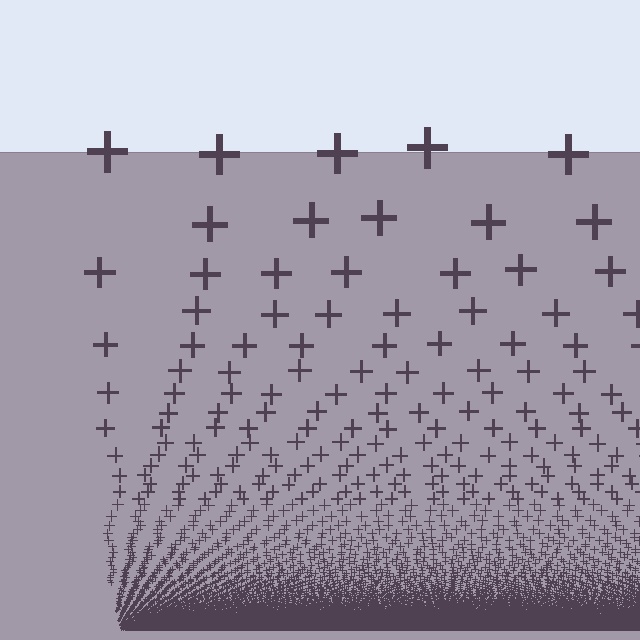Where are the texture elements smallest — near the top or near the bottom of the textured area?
Near the bottom.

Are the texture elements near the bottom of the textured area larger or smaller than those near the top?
Smaller. The gradient is inverted — elements near the bottom are smaller and denser.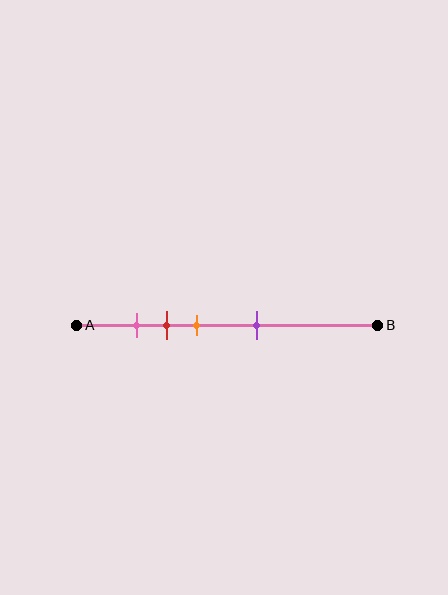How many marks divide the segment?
There are 4 marks dividing the segment.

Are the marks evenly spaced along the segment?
No, the marks are not evenly spaced.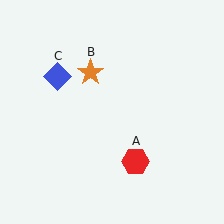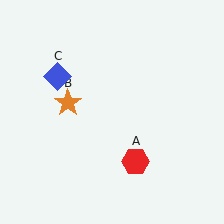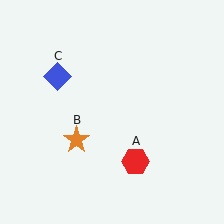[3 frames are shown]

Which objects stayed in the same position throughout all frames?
Red hexagon (object A) and blue diamond (object C) remained stationary.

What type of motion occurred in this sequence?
The orange star (object B) rotated counterclockwise around the center of the scene.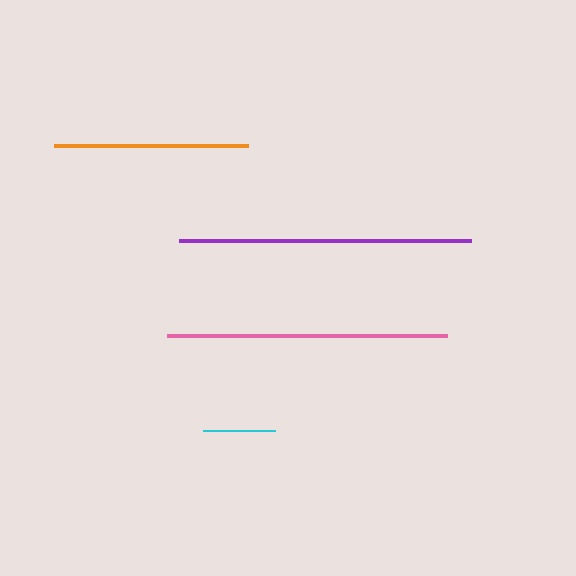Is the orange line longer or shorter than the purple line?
The purple line is longer than the orange line.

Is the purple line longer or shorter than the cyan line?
The purple line is longer than the cyan line.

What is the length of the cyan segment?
The cyan segment is approximately 72 pixels long.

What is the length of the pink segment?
The pink segment is approximately 280 pixels long.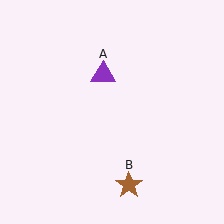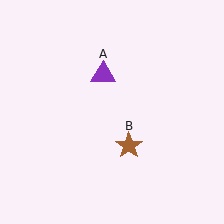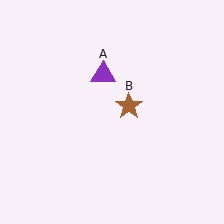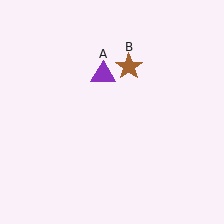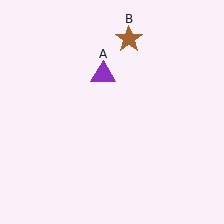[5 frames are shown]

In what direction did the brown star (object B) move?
The brown star (object B) moved up.